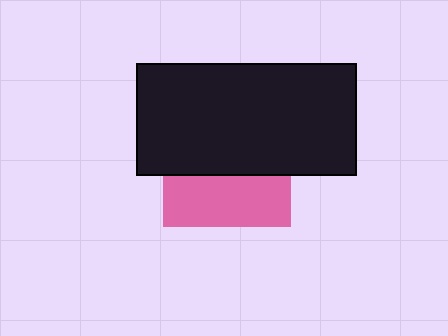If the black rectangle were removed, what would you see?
You would see the complete pink square.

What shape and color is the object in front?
The object in front is a black rectangle.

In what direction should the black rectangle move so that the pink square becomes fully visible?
The black rectangle should move up. That is the shortest direction to clear the overlap and leave the pink square fully visible.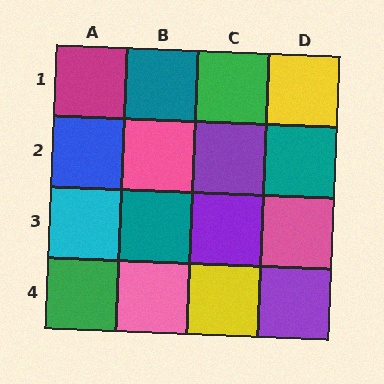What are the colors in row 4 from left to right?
Green, pink, yellow, purple.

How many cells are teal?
3 cells are teal.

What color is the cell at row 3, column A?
Cyan.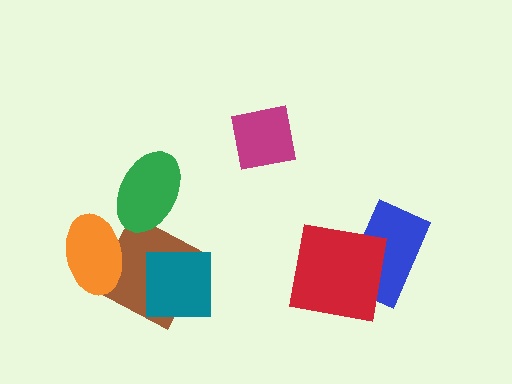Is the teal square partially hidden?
No, no other shape covers it.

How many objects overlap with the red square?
1 object overlaps with the red square.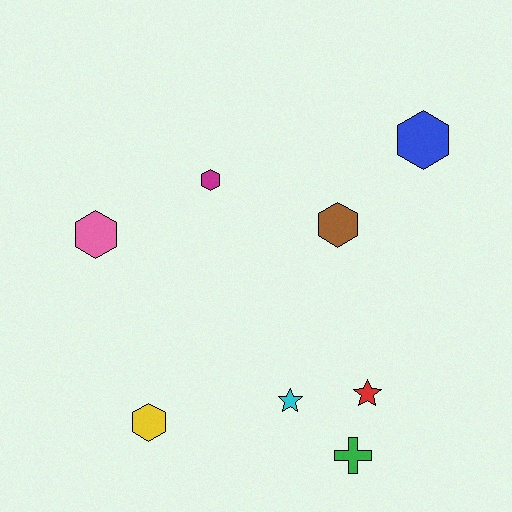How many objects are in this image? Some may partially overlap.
There are 8 objects.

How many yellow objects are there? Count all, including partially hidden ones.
There is 1 yellow object.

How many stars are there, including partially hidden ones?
There are 2 stars.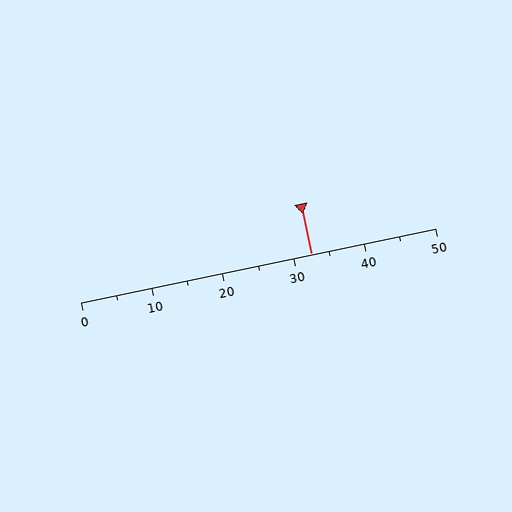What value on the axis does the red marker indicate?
The marker indicates approximately 32.5.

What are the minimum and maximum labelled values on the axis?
The axis runs from 0 to 50.